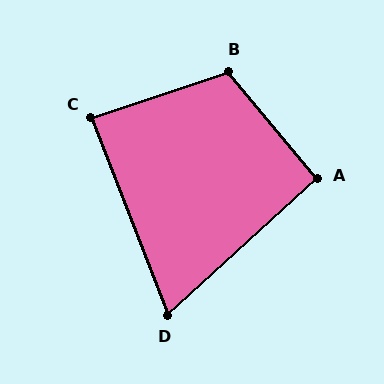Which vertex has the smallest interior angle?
D, at approximately 69 degrees.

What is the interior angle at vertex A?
Approximately 93 degrees (approximately right).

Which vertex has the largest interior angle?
B, at approximately 111 degrees.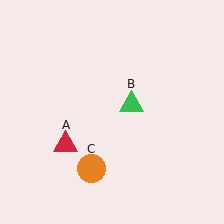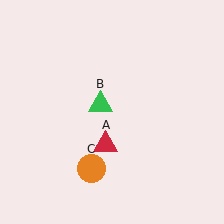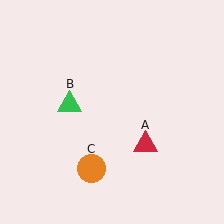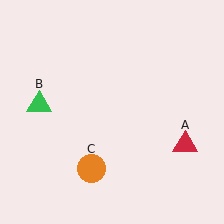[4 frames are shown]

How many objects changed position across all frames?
2 objects changed position: red triangle (object A), green triangle (object B).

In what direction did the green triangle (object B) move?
The green triangle (object B) moved left.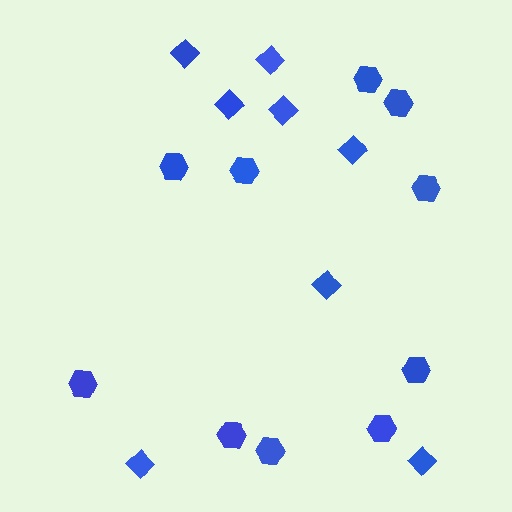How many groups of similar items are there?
There are 2 groups: one group of diamonds (8) and one group of hexagons (10).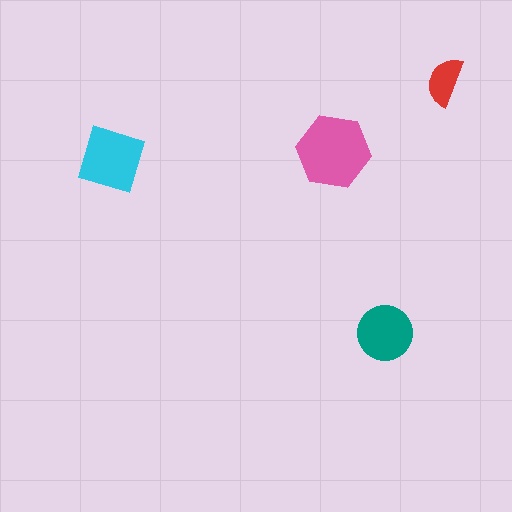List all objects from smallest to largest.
The red semicircle, the teal circle, the cyan square, the pink hexagon.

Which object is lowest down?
The teal circle is bottommost.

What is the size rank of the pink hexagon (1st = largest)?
1st.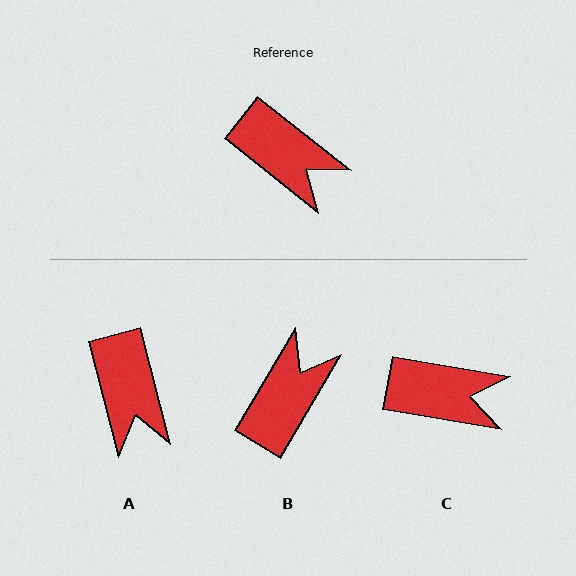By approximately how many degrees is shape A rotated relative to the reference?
Approximately 37 degrees clockwise.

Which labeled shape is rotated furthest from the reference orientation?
B, about 98 degrees away.